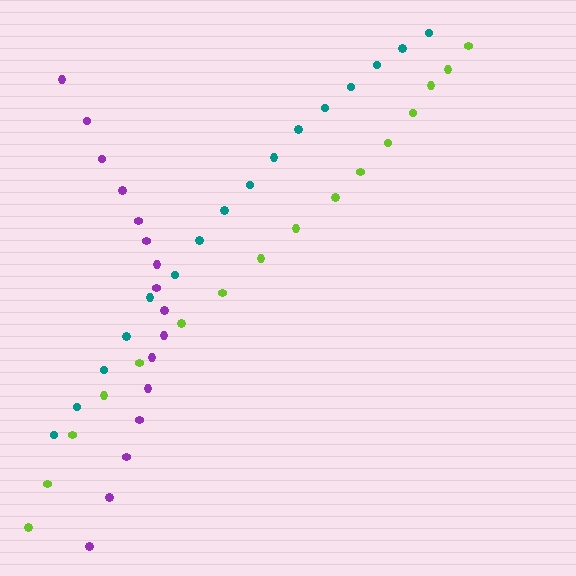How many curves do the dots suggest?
There are 3 distinct paths.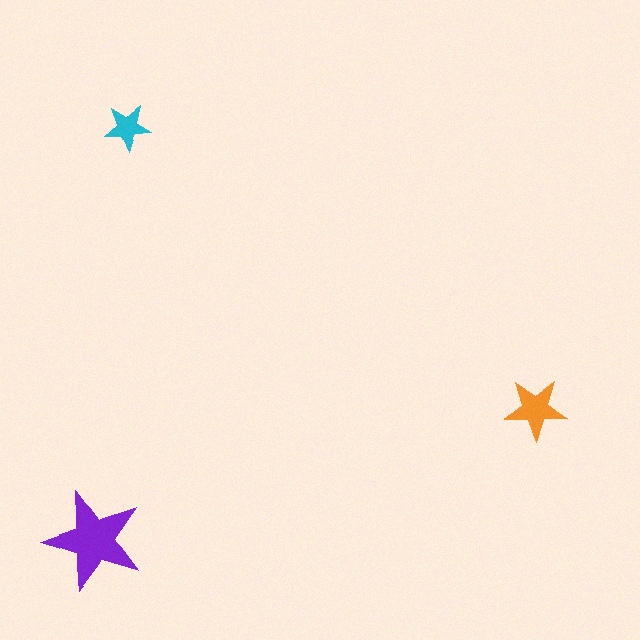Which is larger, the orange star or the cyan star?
The orange one.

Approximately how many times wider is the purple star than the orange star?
About 1.5 times wider.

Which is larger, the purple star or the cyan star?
The purple one.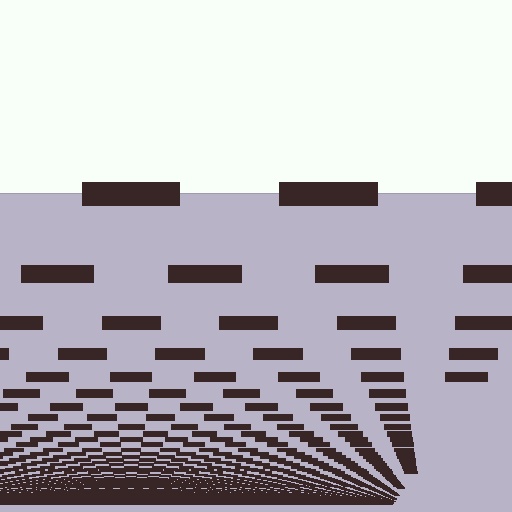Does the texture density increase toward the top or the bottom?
Density increases toward the bottom.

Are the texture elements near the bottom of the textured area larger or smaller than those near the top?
Smaller. The gradient is inverted — elements near the bottom are smaller and denser.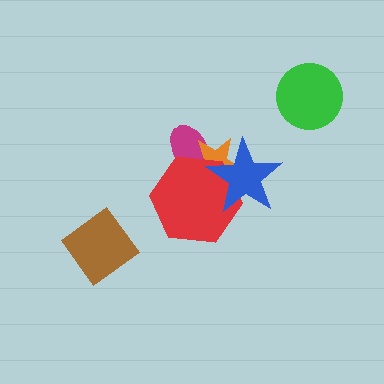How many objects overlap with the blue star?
2 objects overlap with the blue star.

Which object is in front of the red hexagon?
The blue star is in front of the red hexagon.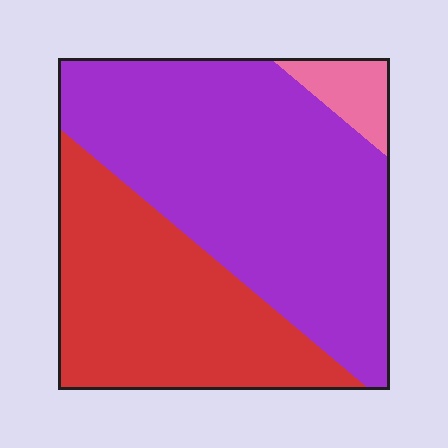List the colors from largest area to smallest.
From largest to smallest: purple, red, pink.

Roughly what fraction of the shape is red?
Red covers 37% of the shape.